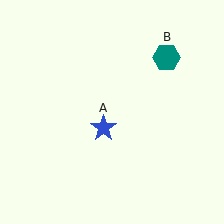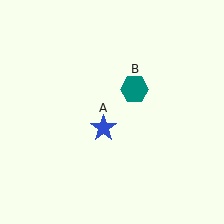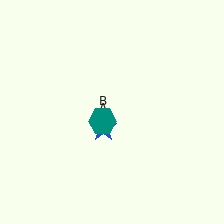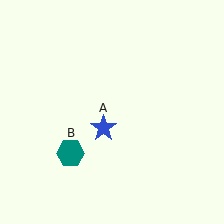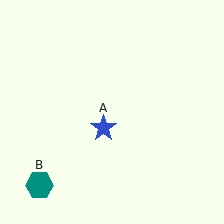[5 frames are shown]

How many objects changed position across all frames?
1 object changed position: teal hexagon (object B).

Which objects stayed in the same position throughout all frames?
Blue star (object A) remained stationary.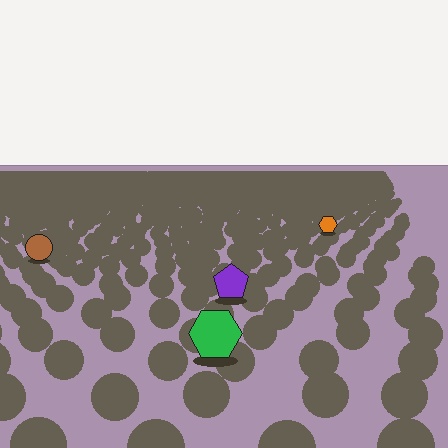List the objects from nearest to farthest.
From nearest to farthest: the green hexagon, the purple pentagon, the brown circle, the orange hexagon.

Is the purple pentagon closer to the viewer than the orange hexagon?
Yes. The purple pentagon is closer — you can tell from the texture gradient: the ground texture is coarser near it.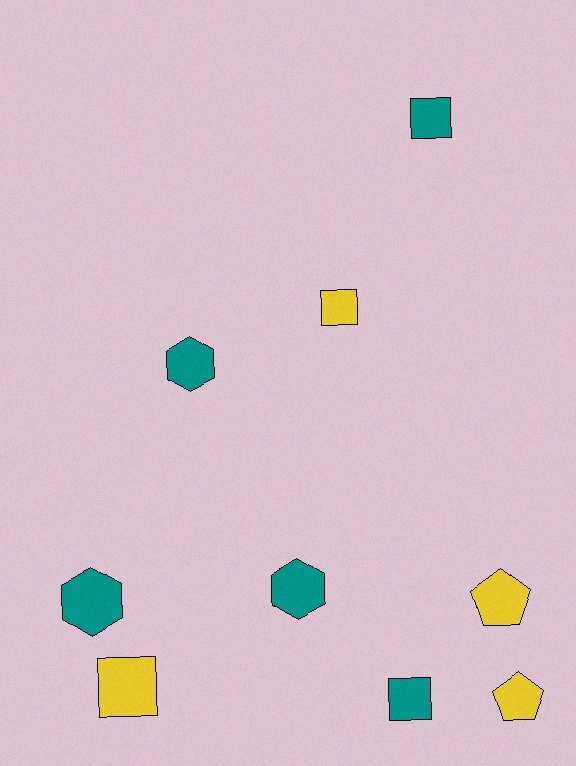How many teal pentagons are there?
There are no teal pentagons.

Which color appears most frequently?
Teal, with 5 objects.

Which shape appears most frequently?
Square, with 4 objects.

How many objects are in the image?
There are 9 objects.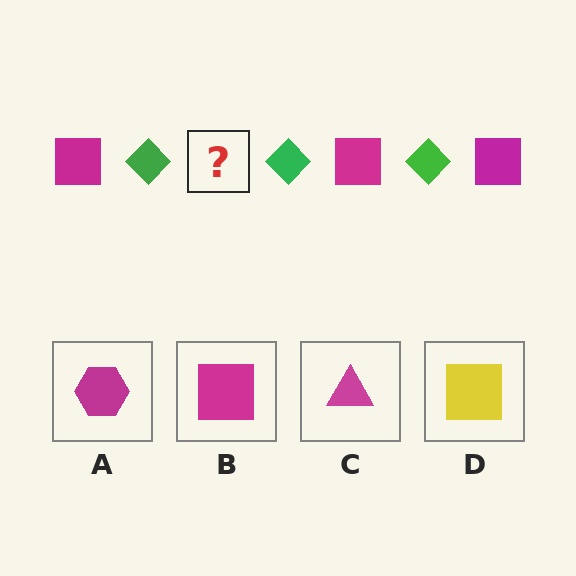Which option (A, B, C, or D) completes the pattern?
B.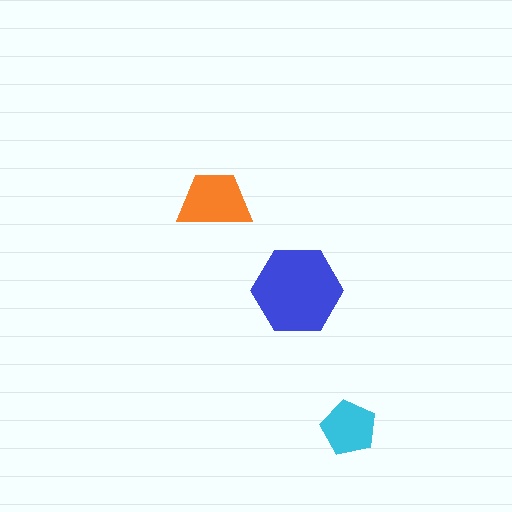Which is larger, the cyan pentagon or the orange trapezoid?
The orange trapezoid.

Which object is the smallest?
The cyan pentagon.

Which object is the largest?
The blue hexagon.